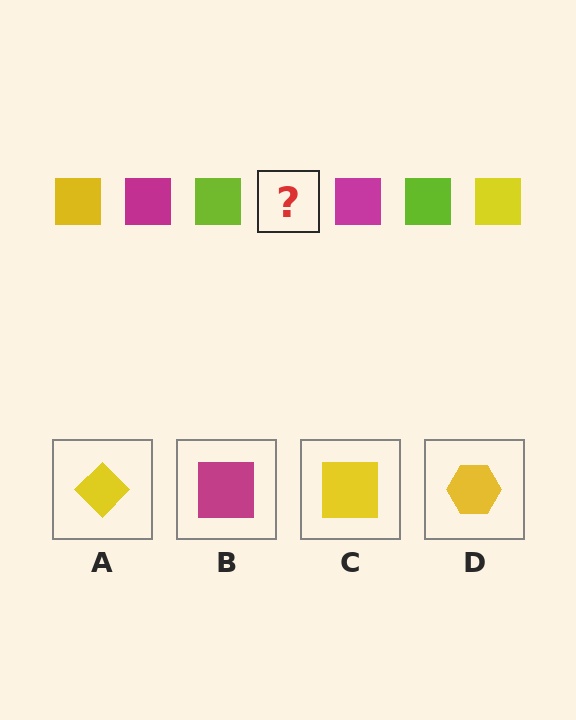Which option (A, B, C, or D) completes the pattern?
C.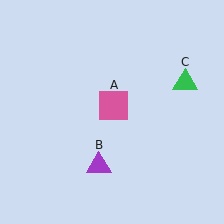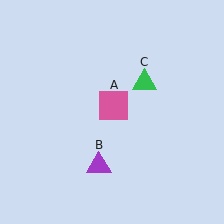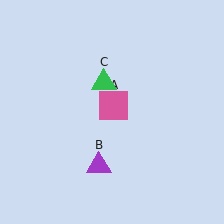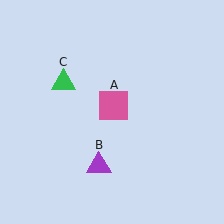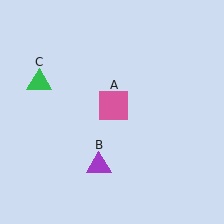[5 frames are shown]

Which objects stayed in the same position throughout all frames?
Pink square (object A) and purple triangle (object B) remained stationary.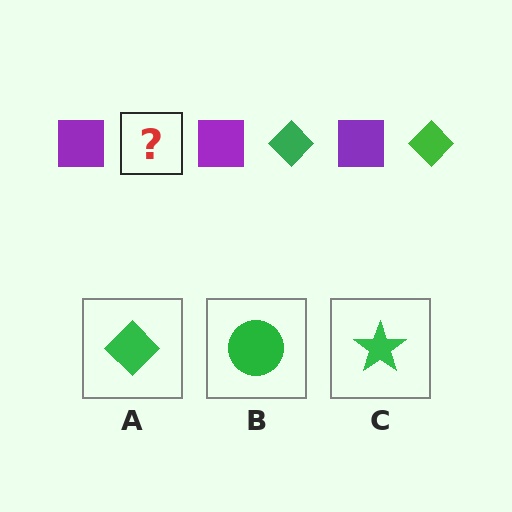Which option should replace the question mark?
Option A.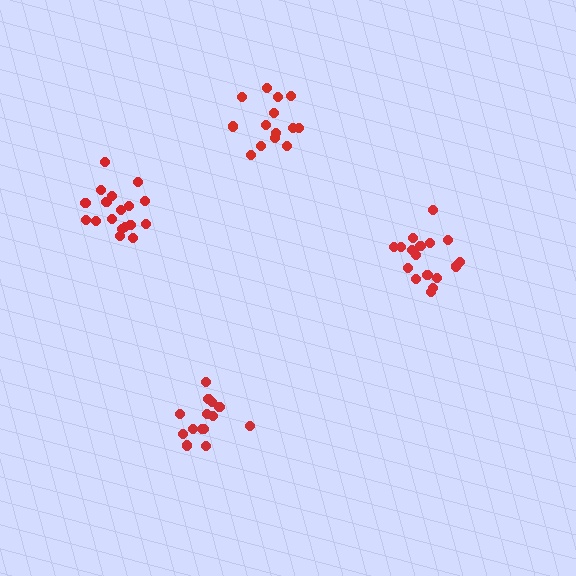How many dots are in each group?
Group 1: 19 dots, Group 2: 15 dots, Group 3: 17 dots, Group 4: 14 dots (65 total).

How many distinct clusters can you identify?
There are 4 distinct clusters.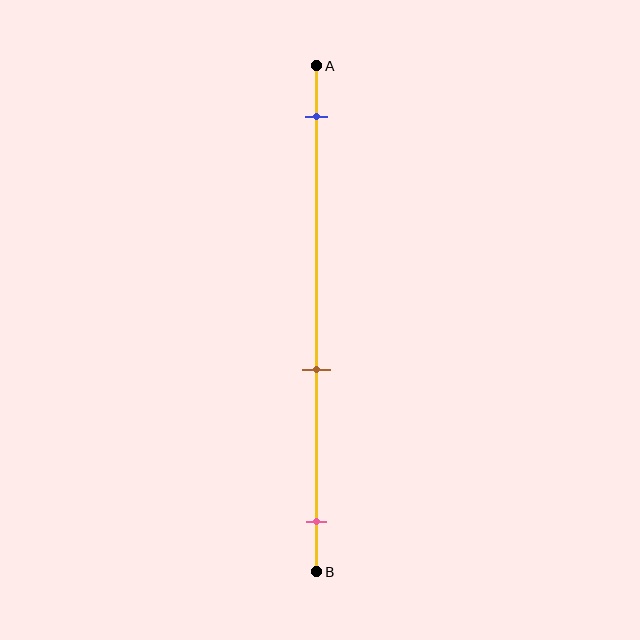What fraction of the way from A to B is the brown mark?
The brown mark is approximately 60% (0.6) of the way from A to B.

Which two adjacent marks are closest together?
The brown and pink marks are the closest adjacent pair.